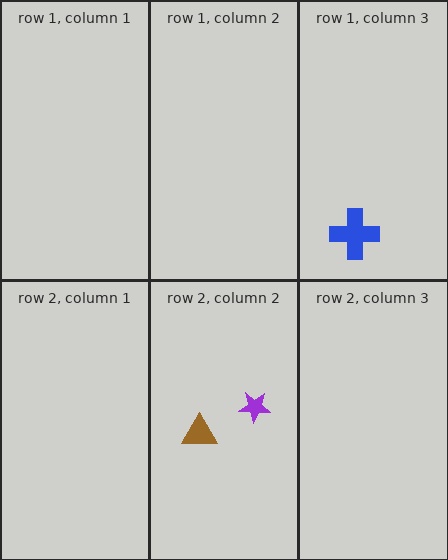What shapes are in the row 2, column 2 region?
The brown triangle, the purple star.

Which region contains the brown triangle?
The row 2, column 2 region.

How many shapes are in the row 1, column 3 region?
1.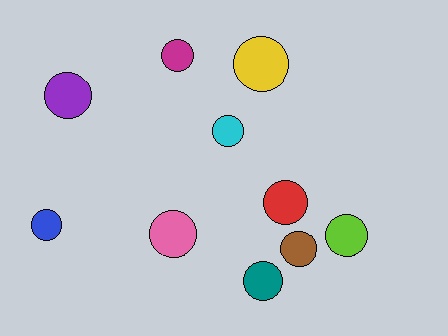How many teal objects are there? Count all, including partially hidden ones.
There is 1 teal object.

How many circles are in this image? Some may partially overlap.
There are 10 circles.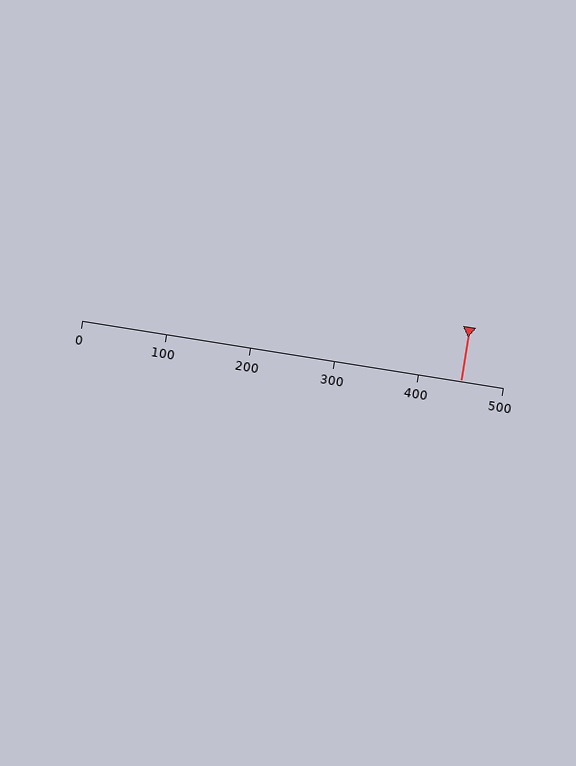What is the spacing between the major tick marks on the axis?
The major ticks are spaced 100 apart.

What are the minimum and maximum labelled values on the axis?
The axis runs from 0 to 500.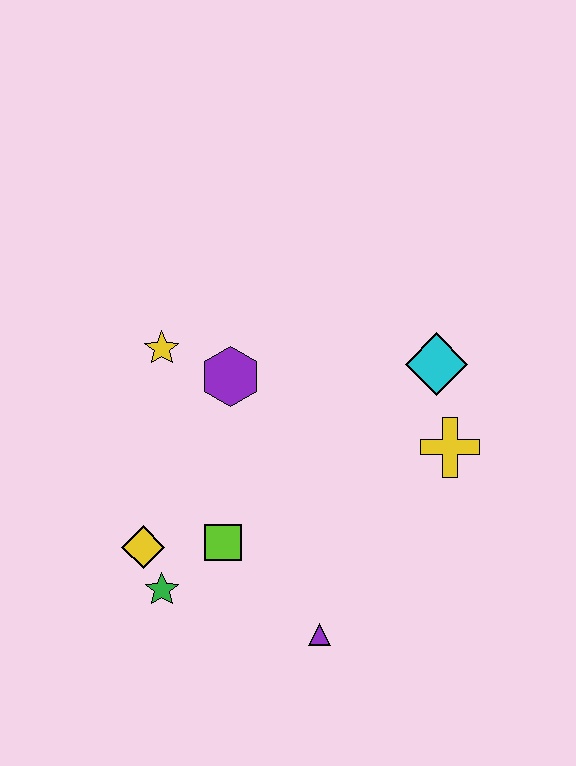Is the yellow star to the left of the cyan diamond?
Yes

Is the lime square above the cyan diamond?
No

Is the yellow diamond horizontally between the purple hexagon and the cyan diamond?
No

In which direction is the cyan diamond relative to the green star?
The cyan diamond is to the right of the green star.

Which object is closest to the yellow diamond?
The green star is closest to the yellow diamond.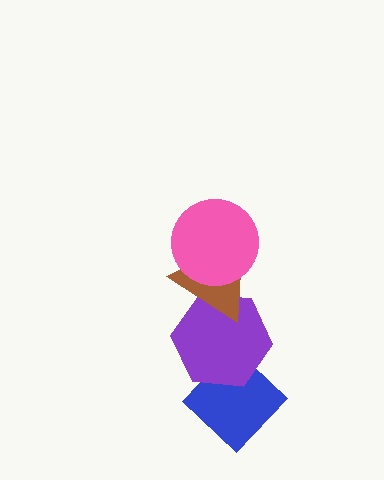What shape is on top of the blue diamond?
The purple hexagon is on top of the blue diamond.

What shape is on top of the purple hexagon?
The brown triangle is on top of the purple hexagon.